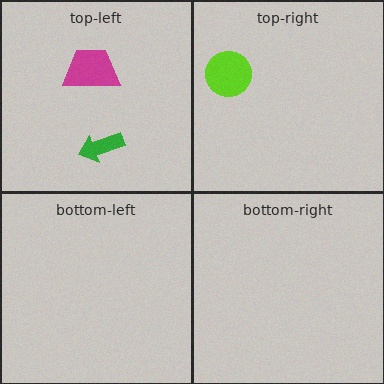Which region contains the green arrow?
The top-left region.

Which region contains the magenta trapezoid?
The top-left region.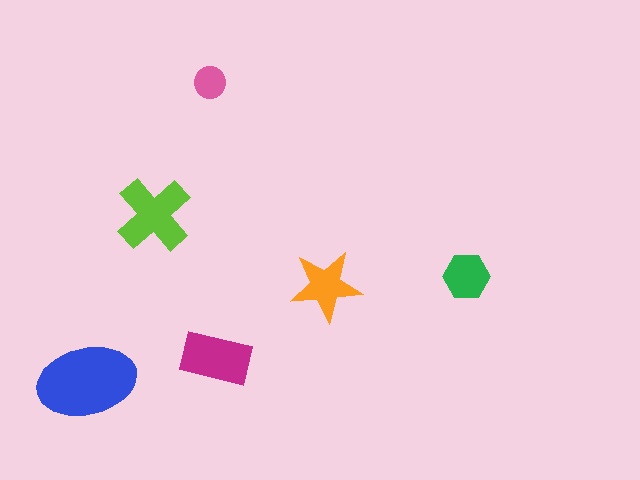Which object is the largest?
The blue ellipse.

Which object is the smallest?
The pink circle.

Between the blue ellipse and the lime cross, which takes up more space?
The blue ellipse.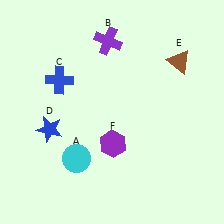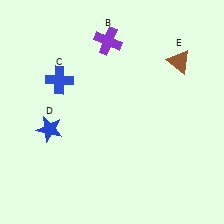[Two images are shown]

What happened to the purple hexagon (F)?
The purple hexagon (F) was removed in Image 2. It was in the bottom-right area of Image 1.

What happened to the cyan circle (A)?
The cyan circle (A) was removed in Image 2. It was in the bottom-left area of Image 1.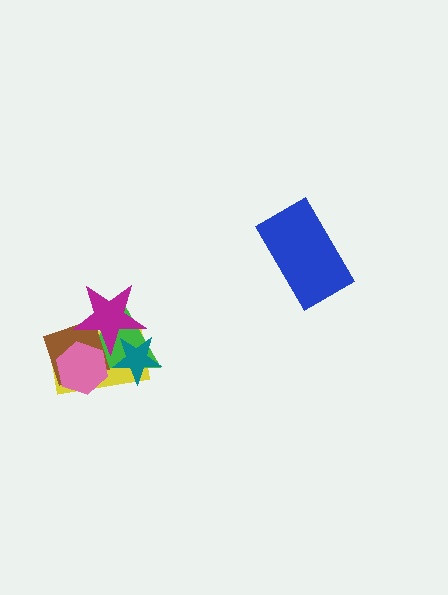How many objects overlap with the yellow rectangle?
5 objects overlap with the yellow rectangle.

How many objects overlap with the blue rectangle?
0 objects overlap with the blue rectangle.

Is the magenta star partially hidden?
Yes, it is partially covered by another shape.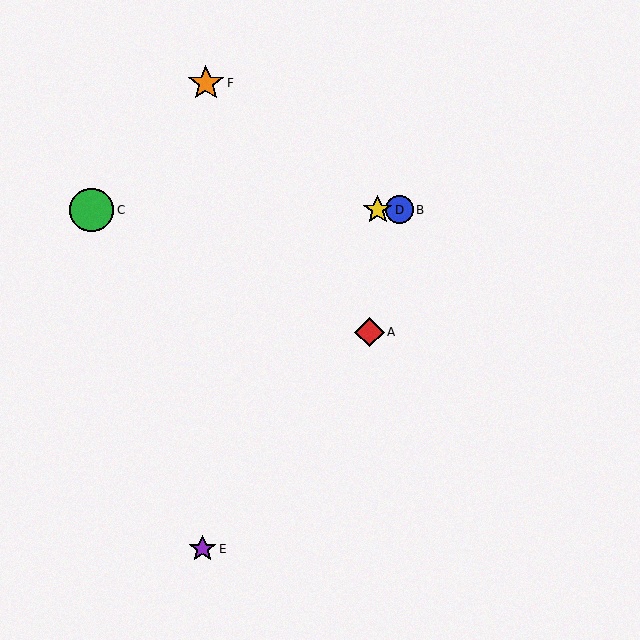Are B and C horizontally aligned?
Yes, both are at y≈210.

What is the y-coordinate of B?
Object B is at y≈210.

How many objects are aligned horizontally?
3 objects (B, C, D) are aligned horizontally.